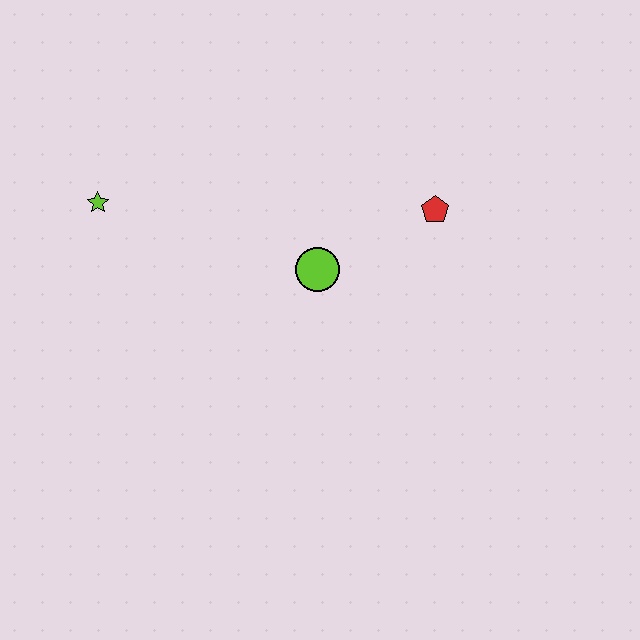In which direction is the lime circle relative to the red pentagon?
The lime circle is to the left of the red pentagon.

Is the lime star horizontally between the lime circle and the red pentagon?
No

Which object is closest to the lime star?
The lime circle is closest to the lime star.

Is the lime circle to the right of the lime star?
Yes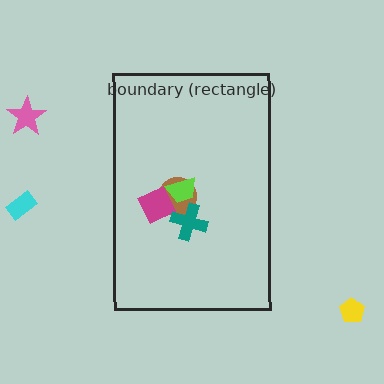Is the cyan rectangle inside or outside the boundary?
Outside.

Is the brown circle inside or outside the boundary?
Inside.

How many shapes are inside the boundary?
4 inside, 3 outside.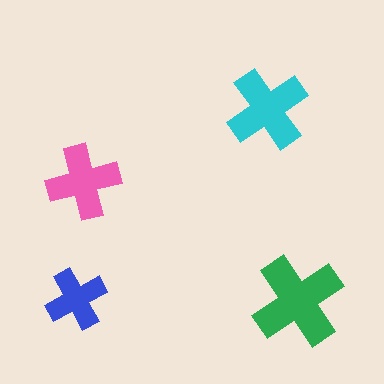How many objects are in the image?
There are 4 objects in the image.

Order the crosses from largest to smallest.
the green one, the cyan one, the pink one, the blue one.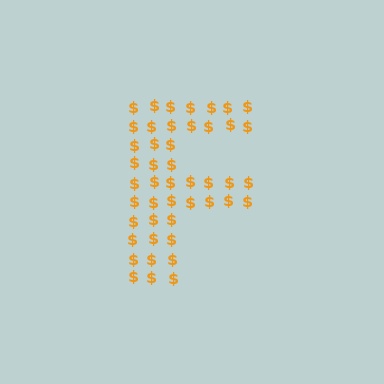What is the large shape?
The large shape is the letter F.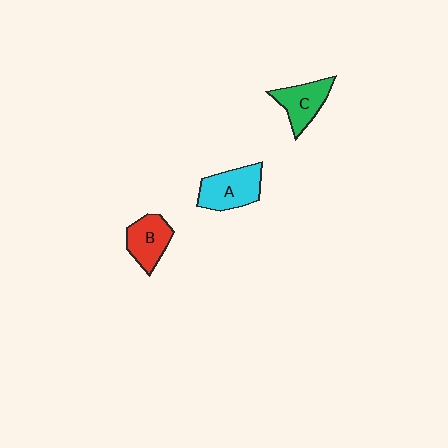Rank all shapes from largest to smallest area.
From largest to smallest: A (cyan), C (green), B (red).